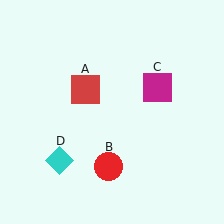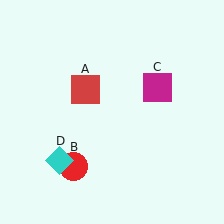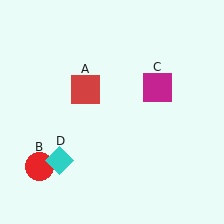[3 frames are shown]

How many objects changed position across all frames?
1 object changed position: red circle (object B).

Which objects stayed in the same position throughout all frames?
Red square (object A) and magenta square (object C) and cyan diamond (object D) remained stationary.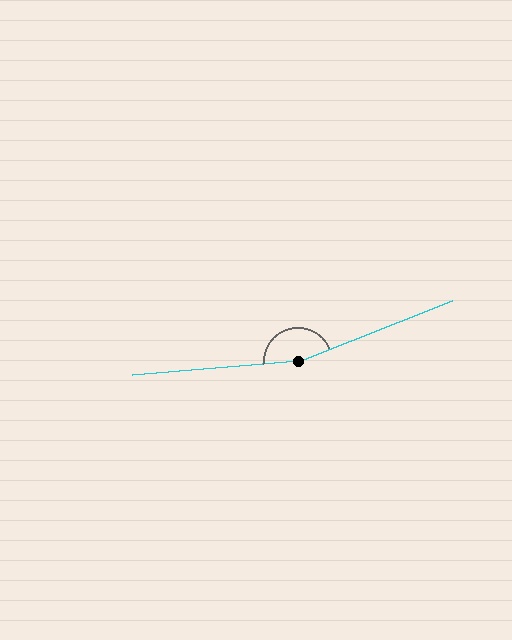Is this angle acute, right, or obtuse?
It is obtuse.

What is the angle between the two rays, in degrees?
Approximately 164 degrees.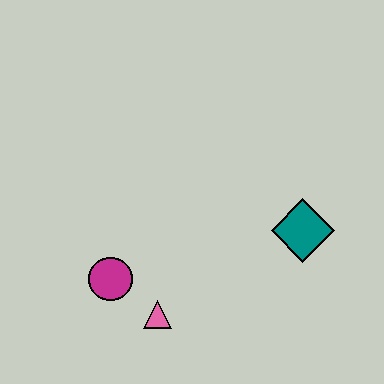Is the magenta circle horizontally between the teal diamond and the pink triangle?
No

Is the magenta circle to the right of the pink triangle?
No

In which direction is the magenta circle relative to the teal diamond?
The magenta circle is to the left of the teal diamond.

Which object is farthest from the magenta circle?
The teal diamond is farthest from the magenta circle.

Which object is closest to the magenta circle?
The pink triangle is closest to the magenta circle.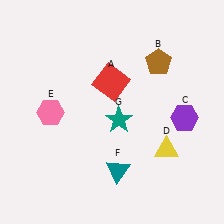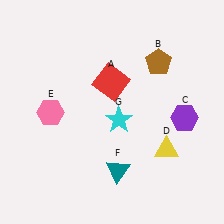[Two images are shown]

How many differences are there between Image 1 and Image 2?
There is 1 difference between the two images.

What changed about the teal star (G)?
In Image 1, G is teal. In Image 2, it changed to cyan.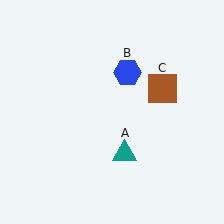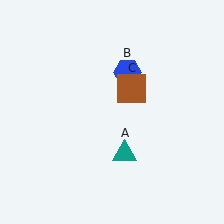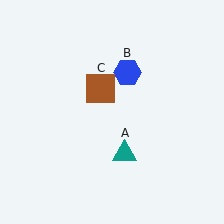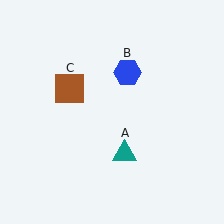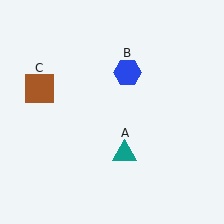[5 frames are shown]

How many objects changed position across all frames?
1 object changed position: brown square (object C).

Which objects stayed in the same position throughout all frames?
Teal triangle (object A) and blue hexagon (object B) remained stationary.